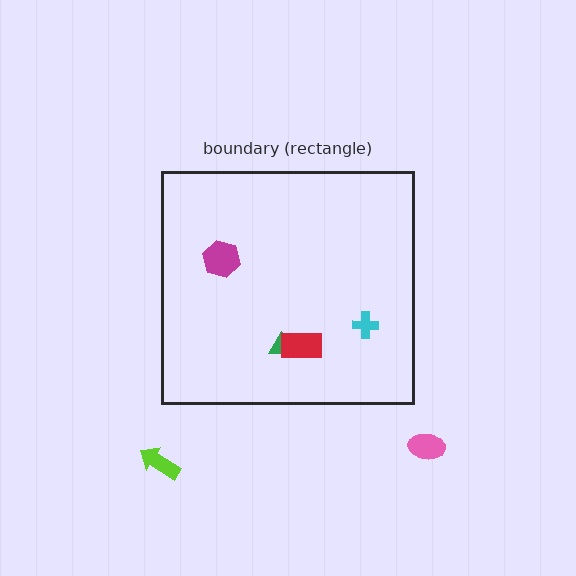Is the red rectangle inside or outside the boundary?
Inside.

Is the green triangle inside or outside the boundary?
Inside.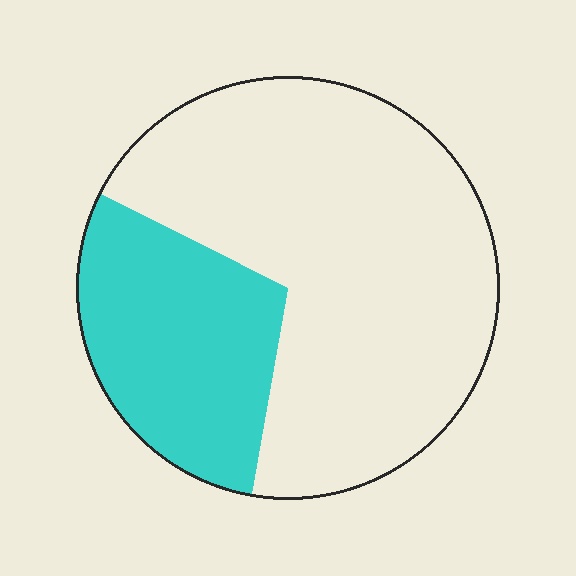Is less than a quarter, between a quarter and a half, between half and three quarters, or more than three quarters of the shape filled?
Between a quarter and a half.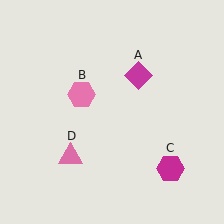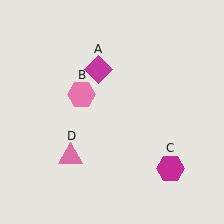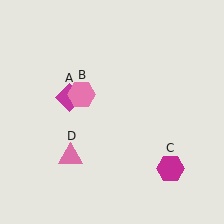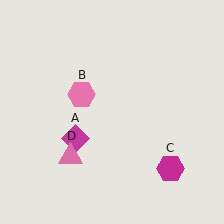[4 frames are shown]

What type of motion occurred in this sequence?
The magenta diamond (object A) rotated counterclockwise around the center of the scene.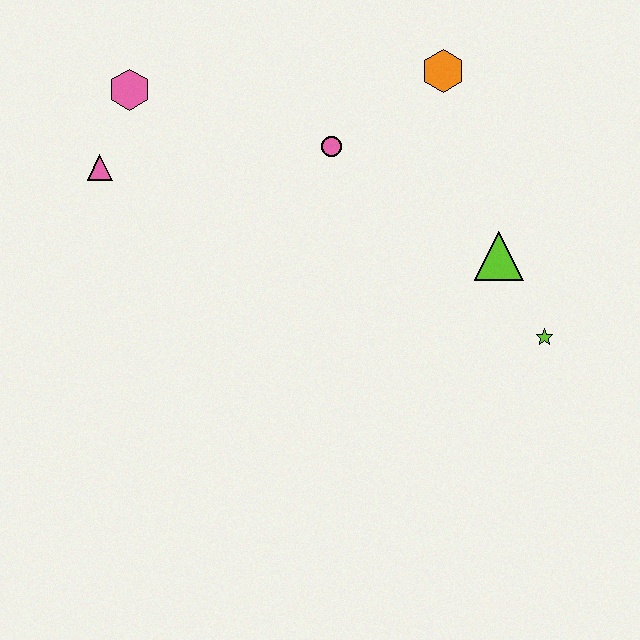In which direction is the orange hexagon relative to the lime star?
The orange hexagon is above the lime star.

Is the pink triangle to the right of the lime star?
No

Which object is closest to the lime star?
The lime triangle is closest to the lime star.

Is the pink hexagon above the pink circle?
Yes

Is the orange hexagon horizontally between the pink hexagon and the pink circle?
No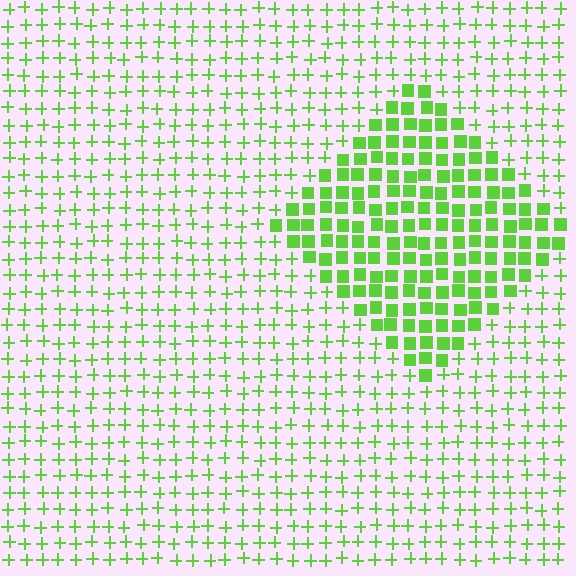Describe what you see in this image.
The image is filled with small lime elements arranged in a uniform grid. A diamond-shaped region contains squares, while the surrounding area contains plus signs. The boundary is defined purely by the change in element shape.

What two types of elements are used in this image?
The image uses squares inside the diamond region and plus signs outside it.